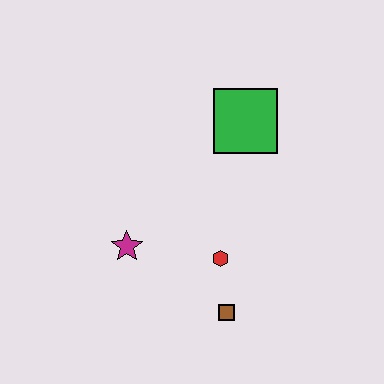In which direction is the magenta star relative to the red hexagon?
The magenta star is to the left of the red hexagon.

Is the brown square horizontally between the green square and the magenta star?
Yes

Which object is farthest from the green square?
The brown square is farthest from the green square.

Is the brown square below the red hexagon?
Yes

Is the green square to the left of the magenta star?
No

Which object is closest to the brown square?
The red hexagon is closest to the brown square.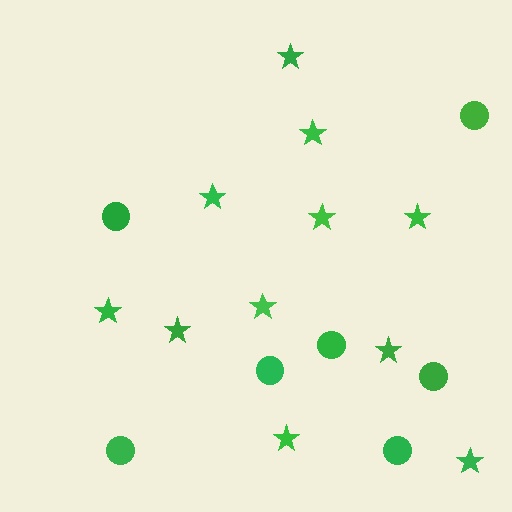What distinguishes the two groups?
There are 2 groups: one group of circles (7) and one group of stars (11).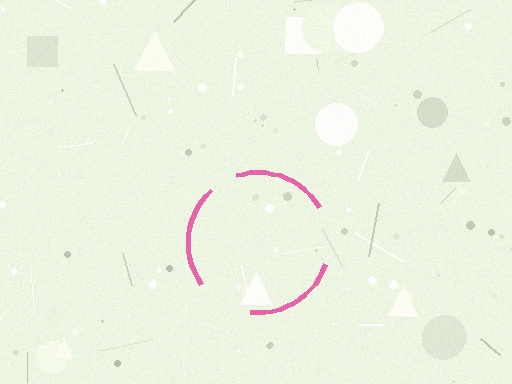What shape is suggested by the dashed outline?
The dashed outline suggests a circle.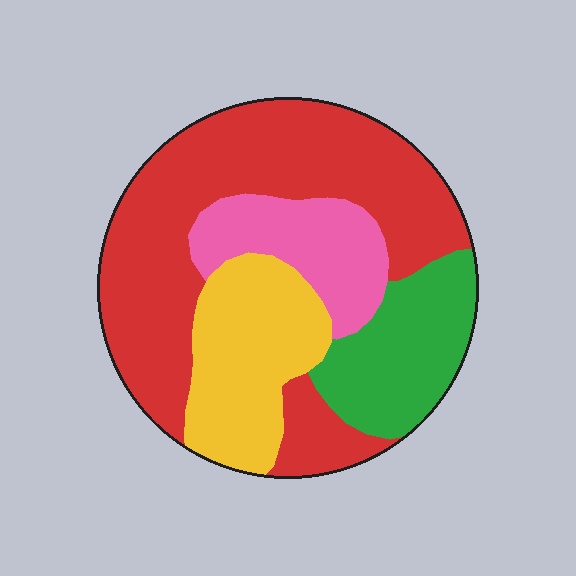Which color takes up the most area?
Red, at roughly 50%.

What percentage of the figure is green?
Green takes up about one sixth (1/6) of the figure.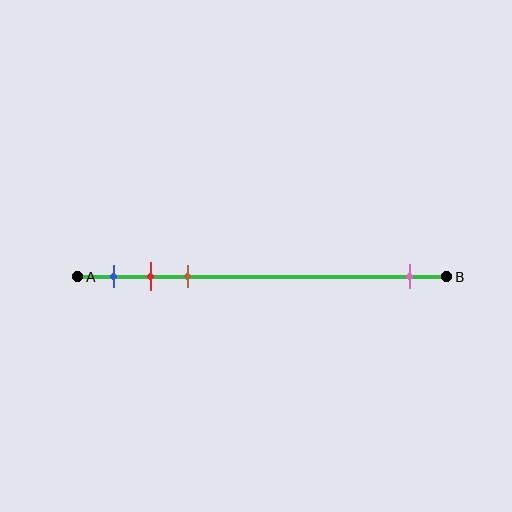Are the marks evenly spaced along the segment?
No, the marks are not evenly spaced.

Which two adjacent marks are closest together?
The red and brown marks are the closest adjacent pair.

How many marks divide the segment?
There are 4 marks dividing the segment.